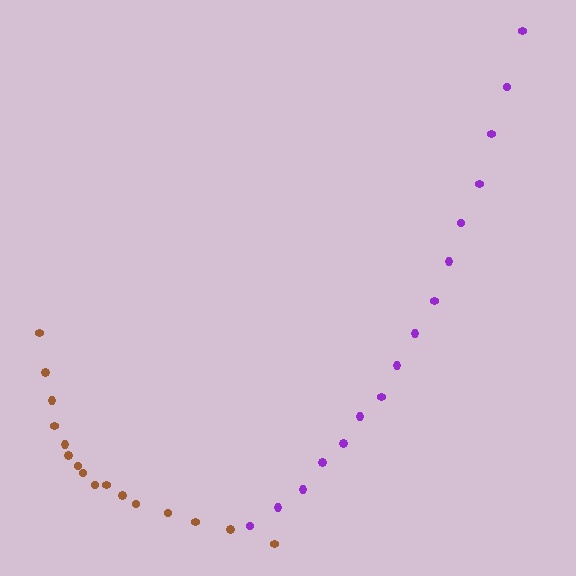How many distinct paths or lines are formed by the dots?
There are 2 distinct paths.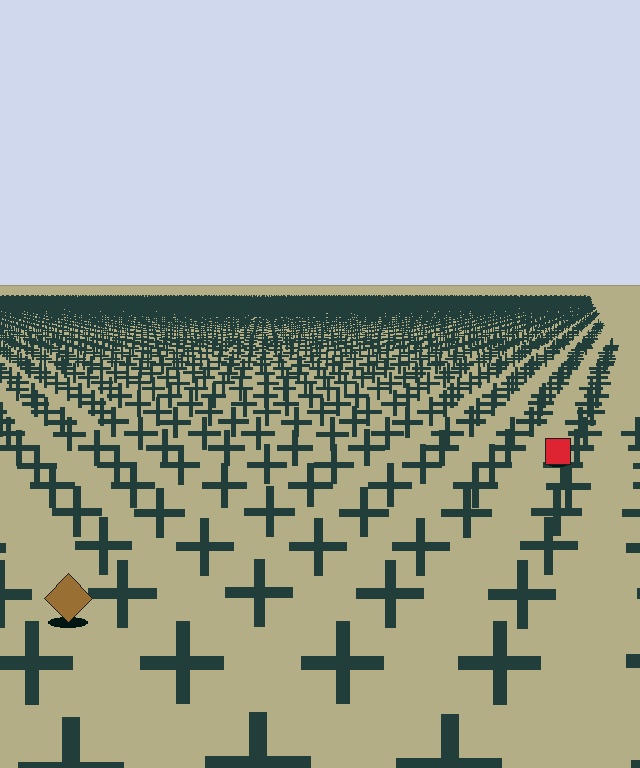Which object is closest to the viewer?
The brown diamond is closest. The texture marks near it are larger and more spread out.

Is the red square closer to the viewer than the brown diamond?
No. The brown diamond is closer — you can tell from the texture gradient: the ground texture is coarser near it.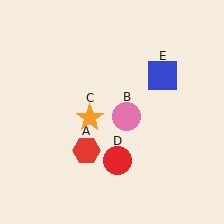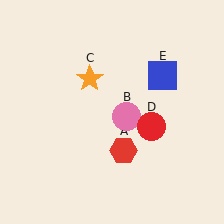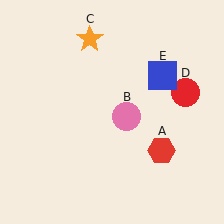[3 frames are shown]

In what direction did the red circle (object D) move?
The red circle (object D) moved up and to the right.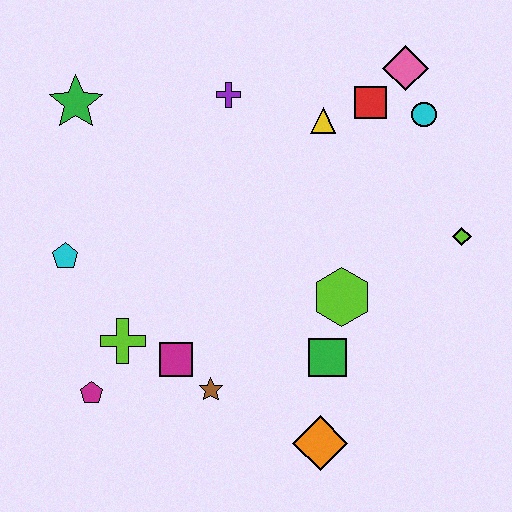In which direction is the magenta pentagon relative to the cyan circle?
The magenta pentagon is to the left of the cyan circle.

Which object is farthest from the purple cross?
The orange diamond is farthest from the purple cross.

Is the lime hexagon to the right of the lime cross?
Yes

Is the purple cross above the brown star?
Yes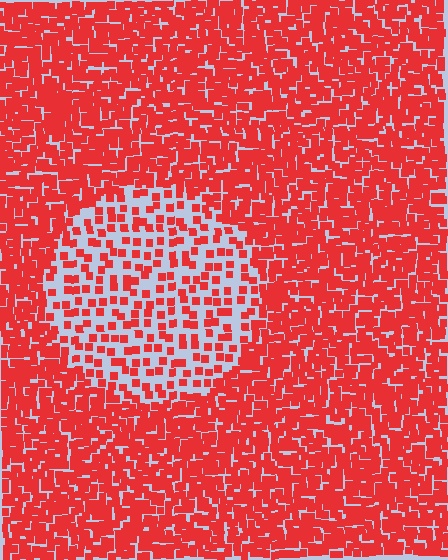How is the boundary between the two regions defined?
The boundary is defined by a change in element density (approximately 2.5x ratio). All elements are the same color, size, and shape.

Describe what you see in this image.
The image contains small red elements arranged at two different densities. A circle-shaped region is visible where the elements are less densely packed than the surrounding area.